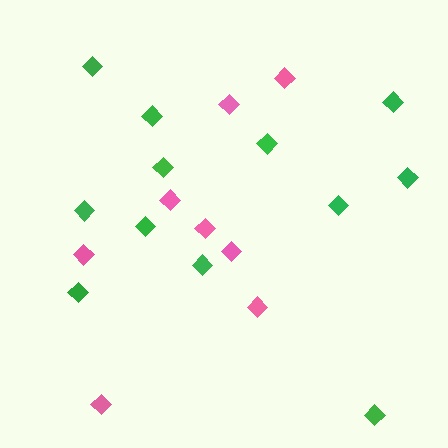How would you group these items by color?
There are 2 groups: one group of pink diamonds (8) and one group of green diamonds (12).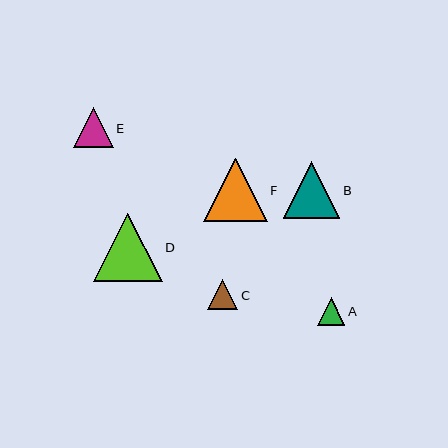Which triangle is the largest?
Triangle D is the largest with a size of approximately 68 pixels.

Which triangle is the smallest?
Triangle A is the smallest with a size of approximately 27 pixels.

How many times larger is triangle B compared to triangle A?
Triangle B is approximately 2.1 times the size of triangle A.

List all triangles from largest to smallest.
From largest to smallest: D, F, B, E, C, A.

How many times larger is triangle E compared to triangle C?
Triangle E is approximately 1.3 times the size of triangle C.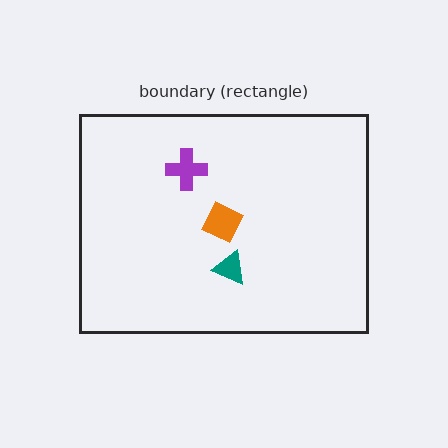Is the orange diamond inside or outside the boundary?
Inside.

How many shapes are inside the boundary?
3 inside, 0 outside.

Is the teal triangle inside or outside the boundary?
Inside.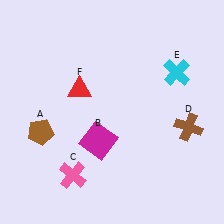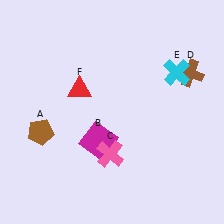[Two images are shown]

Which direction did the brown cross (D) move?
The brown cross (D) moved up.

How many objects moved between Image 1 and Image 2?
2 objects moved between the two images.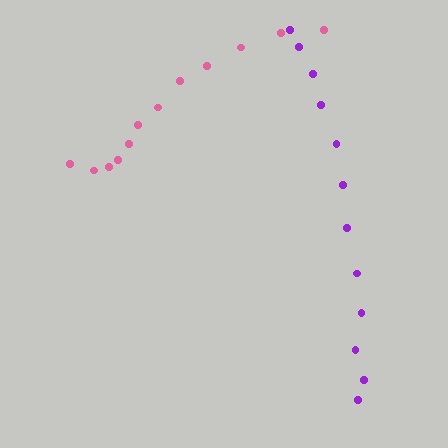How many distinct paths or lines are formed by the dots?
There are 2 distinct paths.